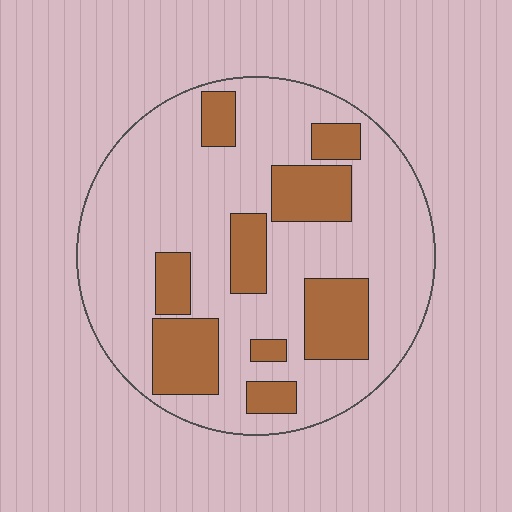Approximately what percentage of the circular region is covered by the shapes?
Approximately 25%.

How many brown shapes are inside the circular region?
9.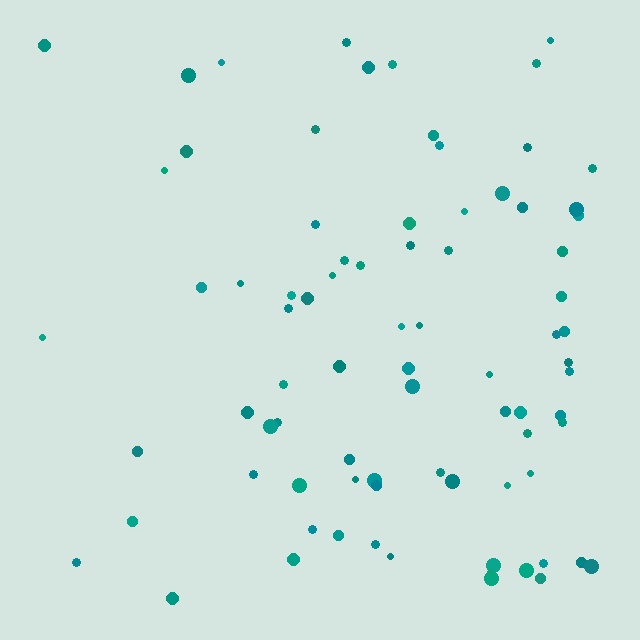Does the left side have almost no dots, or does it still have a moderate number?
Still a moderate number, just noticeably fewer than the right.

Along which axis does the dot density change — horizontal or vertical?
Horizontal.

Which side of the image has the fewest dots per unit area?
The left.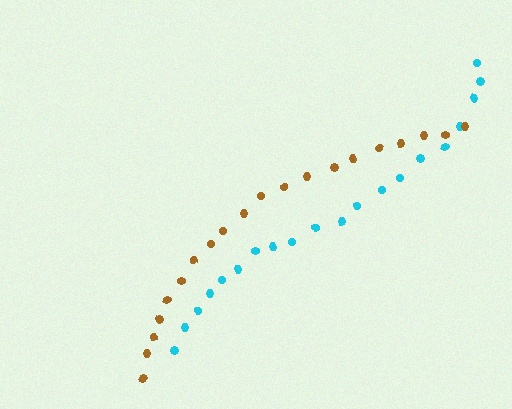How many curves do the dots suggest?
There are 2 distinct paths.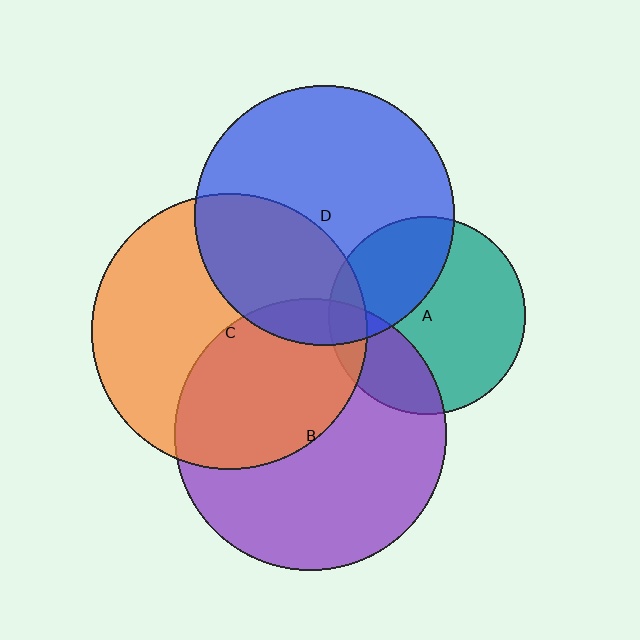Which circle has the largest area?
Circle C (orange).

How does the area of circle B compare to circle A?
Approximately 1.9 times.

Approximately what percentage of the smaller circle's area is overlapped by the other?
Approximately 35%.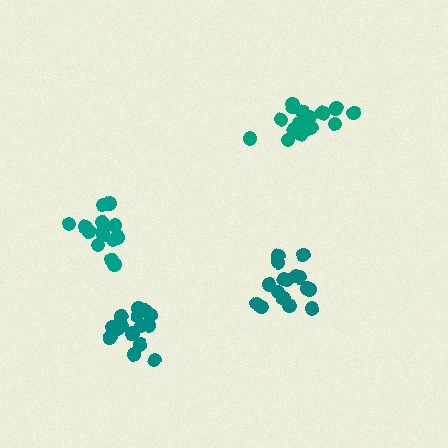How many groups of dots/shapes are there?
There are 4 groups.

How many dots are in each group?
Group 1: 17 dots, Group 2: 16 dots, Group 3: 17 dots, Group 4: 14 dots (64 total).